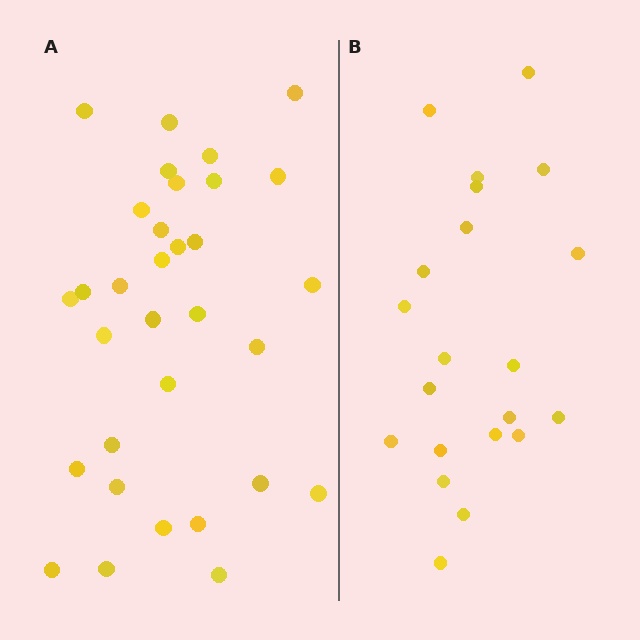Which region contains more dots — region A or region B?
Region A (the left region) has more dots.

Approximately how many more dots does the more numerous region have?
Region A has roughly 12 or so more dots than region B.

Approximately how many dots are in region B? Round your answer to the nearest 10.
About 20 dots. (The exact count is 21, which rounds to 20.)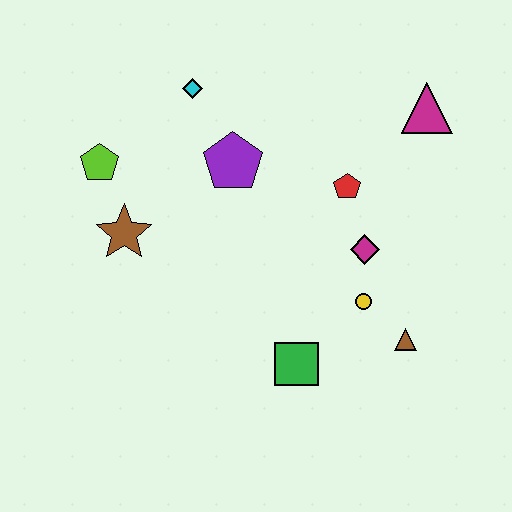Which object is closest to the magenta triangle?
The red pentagon is closest to the magenta triangle.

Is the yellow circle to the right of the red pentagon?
Yes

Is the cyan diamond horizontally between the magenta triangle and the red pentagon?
No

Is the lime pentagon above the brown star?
Yes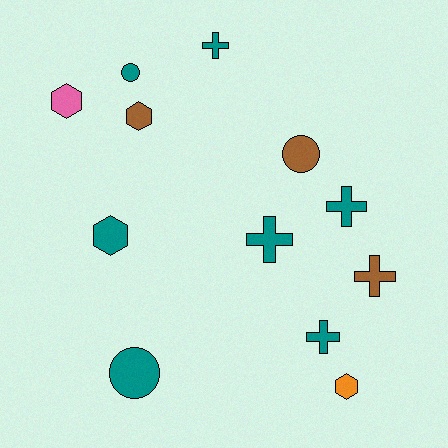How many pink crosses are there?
There are no pink crosses.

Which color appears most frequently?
Teal, with 7 objects.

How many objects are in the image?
There are 12 objects.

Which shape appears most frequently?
Cross, with 5 objects.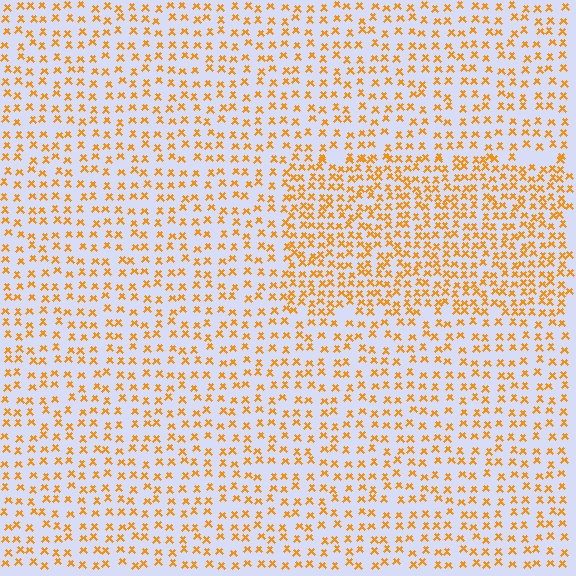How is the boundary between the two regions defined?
The boundary is defined by a change in element density (approximately 1.7x ratio). All elements are the same color, size, and shape.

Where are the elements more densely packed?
The elements are more densely packed inside the rectangle boundary.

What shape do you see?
I see a rectangle.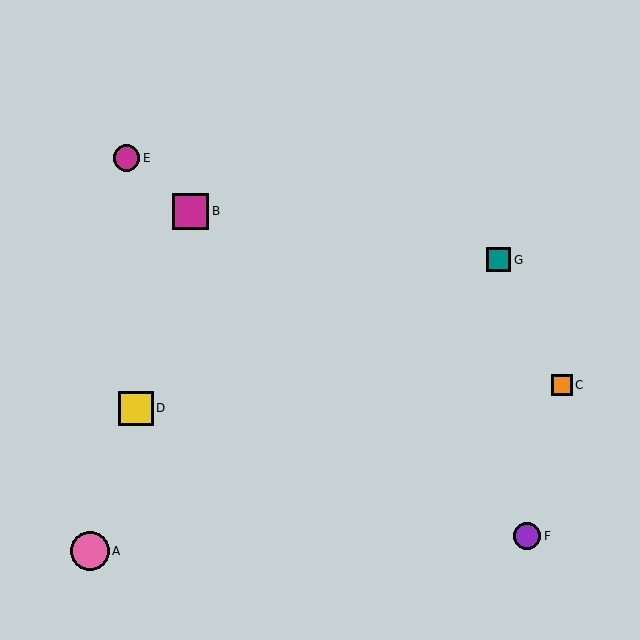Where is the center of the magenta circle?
The center of the magenta circle is at (127, 158).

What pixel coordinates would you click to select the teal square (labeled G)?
Click at (499, 260) to select the teal square G.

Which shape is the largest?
The pink circle (labeled A) is the largest.